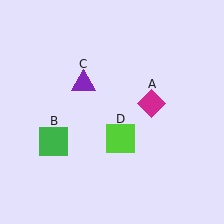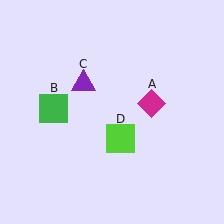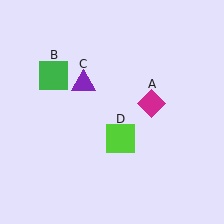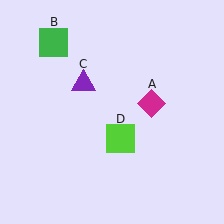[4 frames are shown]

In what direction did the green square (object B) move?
The green square (object B) moved up.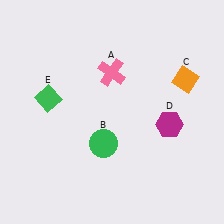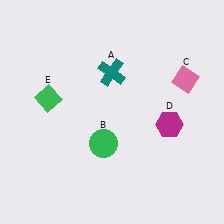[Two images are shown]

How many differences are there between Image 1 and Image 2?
There are 2 differences between the two images.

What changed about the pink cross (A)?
In Image 1, A is pink. In Image 2, it changed to teal.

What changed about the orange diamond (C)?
In Image 1, C is orange. In Image 2, it changed to pink.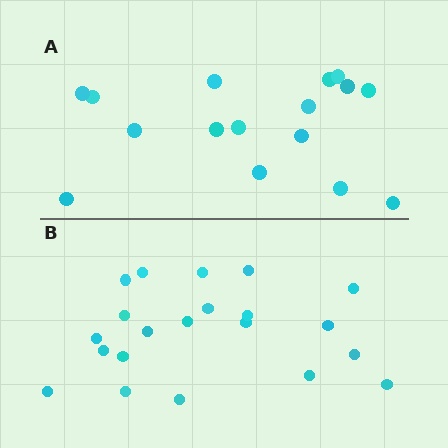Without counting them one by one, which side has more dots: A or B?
Region B (the bottom region) has more dots.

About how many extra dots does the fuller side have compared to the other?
Region B has about 5 more dots than region A.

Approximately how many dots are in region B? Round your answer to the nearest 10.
About 20 dots. (The exact count is 21, which rounds to 20.)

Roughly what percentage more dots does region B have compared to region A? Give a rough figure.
About 30% more.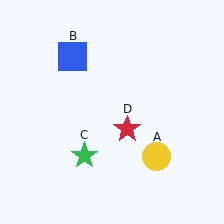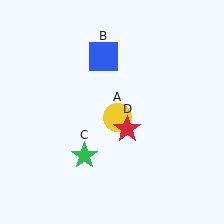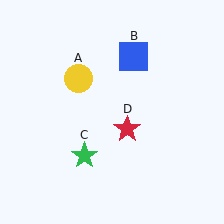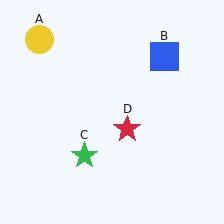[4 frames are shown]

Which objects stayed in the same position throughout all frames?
Green star (object C) and red star (object D) remained stationary.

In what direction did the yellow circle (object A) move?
The yellow circle (object A) moved up and to the left.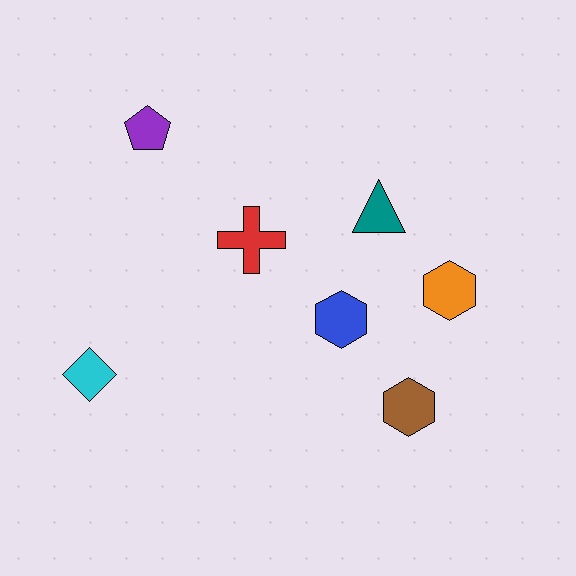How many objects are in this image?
There are 7 objects.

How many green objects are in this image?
There are no green objects.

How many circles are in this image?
There are no circles.